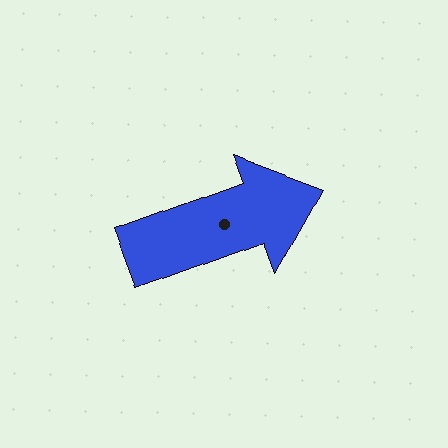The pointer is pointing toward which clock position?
Roughly 2 o'clock.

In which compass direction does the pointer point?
East.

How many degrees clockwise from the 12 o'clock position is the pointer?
Approximately 70 degrees.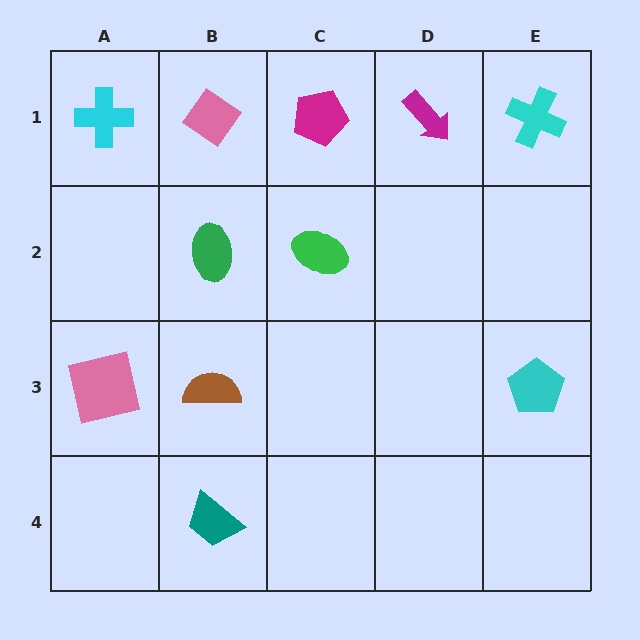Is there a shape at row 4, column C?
No, that cell is empty.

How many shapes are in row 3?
3 shapes.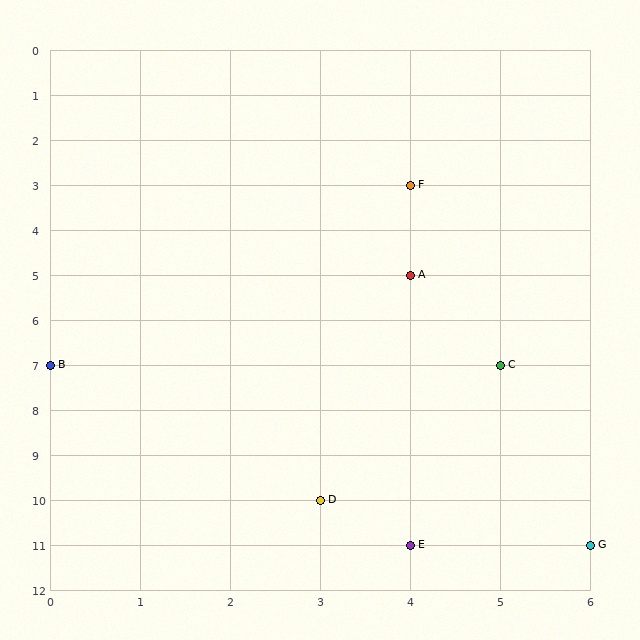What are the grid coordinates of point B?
Point B is at grid coordinates (0, 7).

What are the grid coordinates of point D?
Point D is at grid coordinates (3, 10).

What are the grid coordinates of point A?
Point A is at grid coordinates (4, 5).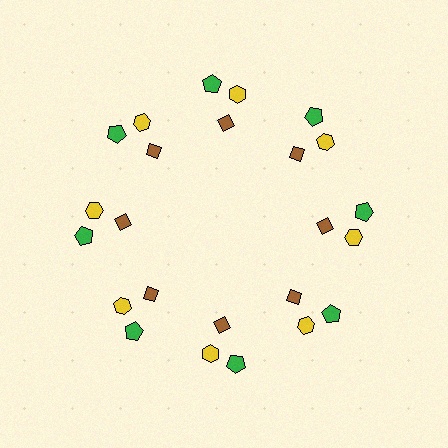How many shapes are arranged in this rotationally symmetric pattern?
There are 24 shapes, arranged in 8 groups of 3.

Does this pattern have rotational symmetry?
Yes, this pattern has 8-fold rotational symmetry. It looks the same after rotating 45 degrees around the center.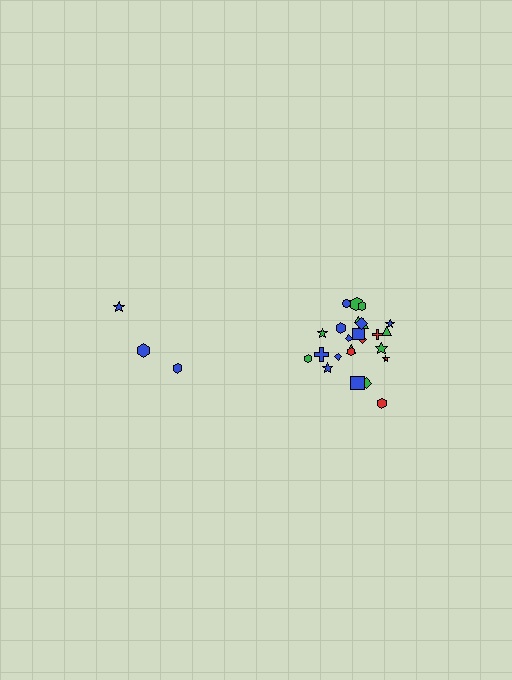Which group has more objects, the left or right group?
The right group.